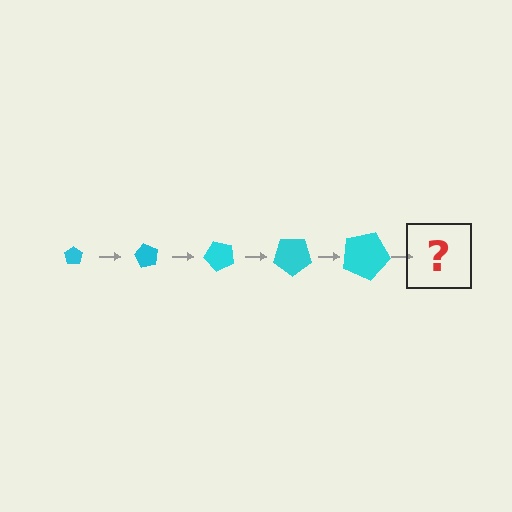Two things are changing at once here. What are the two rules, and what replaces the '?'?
The two rules are that the pentagon grows larger each step and it rotates 60 degrees each step. The '?' should be a pentagon, larger than the previous one and rotated 300 degrees from the start.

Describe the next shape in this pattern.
It should be a pentagon, larger than the previous one and rotated 300 degrees from the start.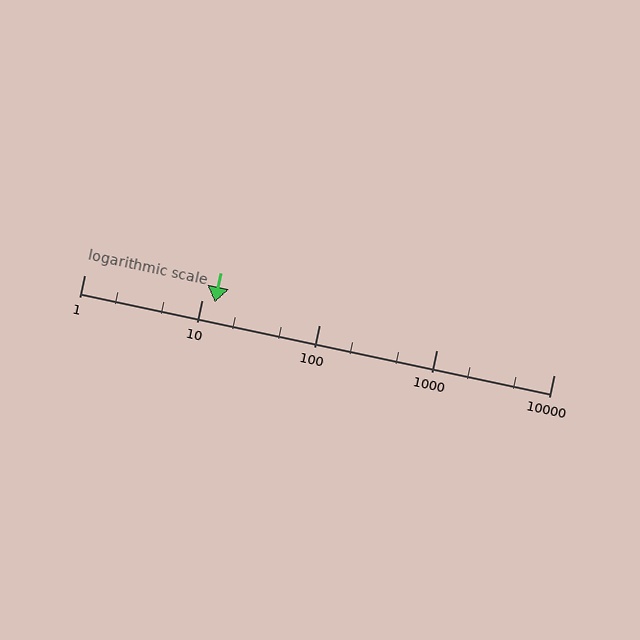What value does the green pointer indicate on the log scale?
The pointer indicates approximately 13.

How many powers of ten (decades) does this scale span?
The scale spans 4 decades, from 1 to 10000.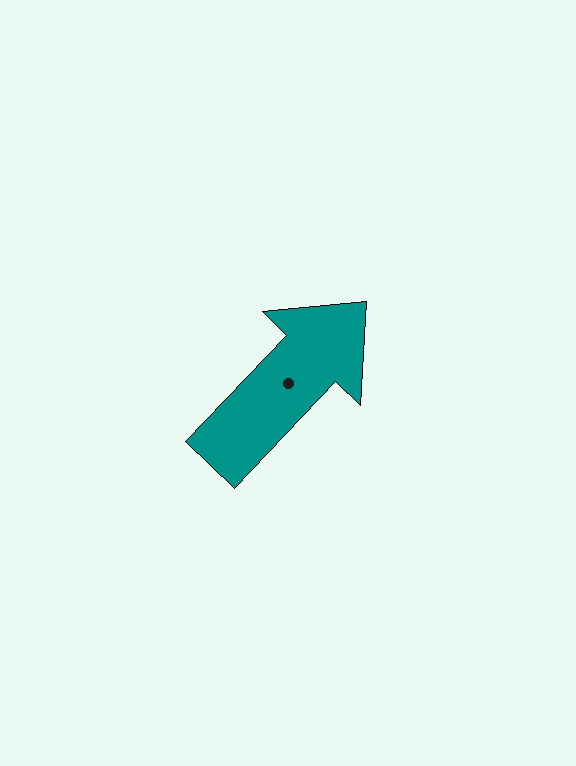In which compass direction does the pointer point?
Northeast.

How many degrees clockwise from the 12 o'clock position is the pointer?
Approximately 44 degrees.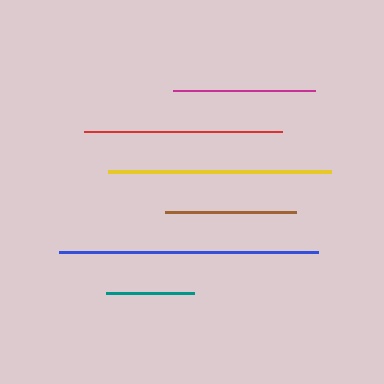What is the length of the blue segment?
The blue segment is approximately 259 pixels long.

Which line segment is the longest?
The blue line is the longest at approximately 259 pixels.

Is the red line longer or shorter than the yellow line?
The yellow line is longer than the red line.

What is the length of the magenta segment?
The magenta segment is approximately 142 pixels long.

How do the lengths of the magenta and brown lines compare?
The magenta and brown lines are approximately the same length.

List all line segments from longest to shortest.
From longest to shortest: blue, yellow, red, magenta, brown, teal.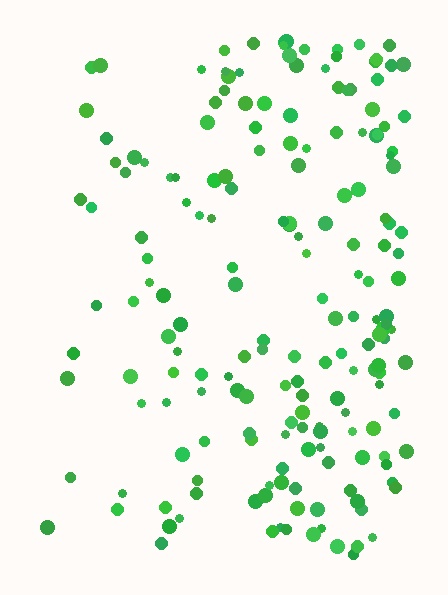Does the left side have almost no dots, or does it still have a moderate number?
Still a moderate number, just noticeably fewer than the right.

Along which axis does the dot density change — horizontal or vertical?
Horizontal.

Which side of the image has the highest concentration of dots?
The right.